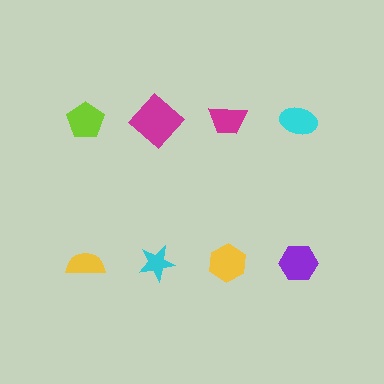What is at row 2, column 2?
A cyan star.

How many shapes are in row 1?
4 shapes.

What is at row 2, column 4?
A purple hexagon.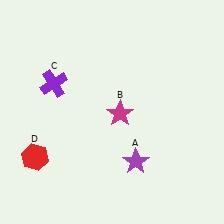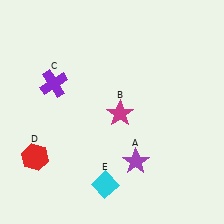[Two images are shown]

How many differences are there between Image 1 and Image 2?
There is 1 difference between the two images.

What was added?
A cyan diamond (E) was added in Image 2.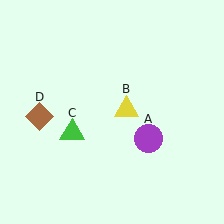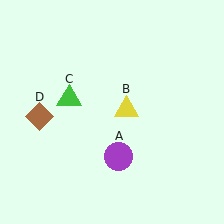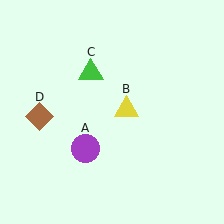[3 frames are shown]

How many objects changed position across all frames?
2 objects changed position: purple circle (object A), green triangle (object C).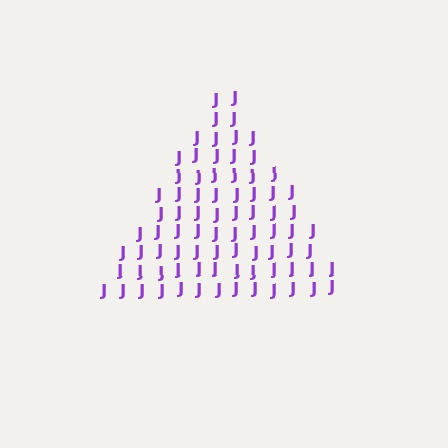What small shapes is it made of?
It is made of small letter J's.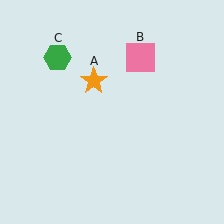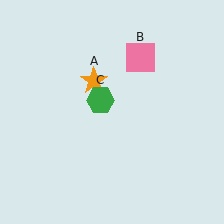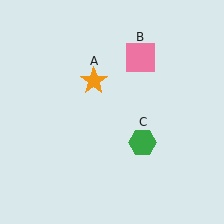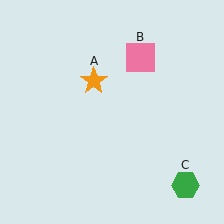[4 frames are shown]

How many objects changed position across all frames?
1 object changed position: green hexagon (object C).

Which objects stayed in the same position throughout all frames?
Orange star (object A) and pink square (object B) remained stationary.